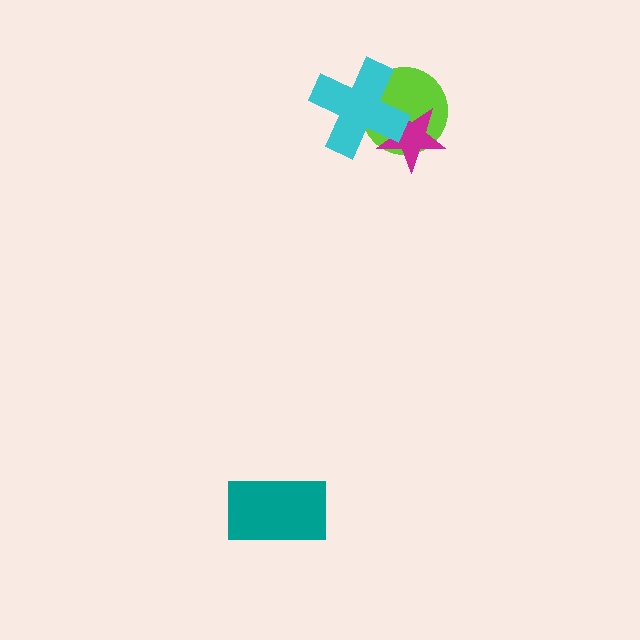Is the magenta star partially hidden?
Yes, it is partially covered by another shape.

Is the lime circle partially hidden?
Yes, it is partially covered by another shape.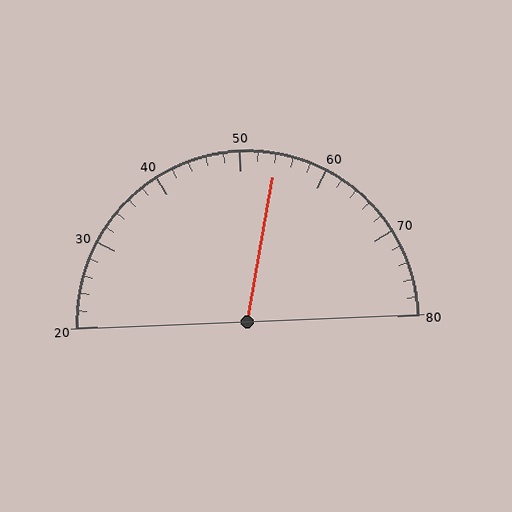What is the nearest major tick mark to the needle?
The nearest major tick mark is 50.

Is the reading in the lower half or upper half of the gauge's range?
The reading is in the upper half of the range (20 to 80).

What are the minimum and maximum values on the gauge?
The gauge ranges from 20 to 80.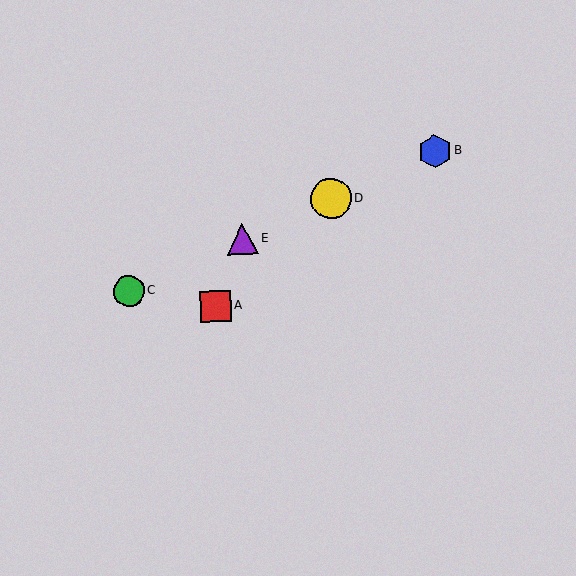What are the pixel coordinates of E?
Object E is at (242, 239).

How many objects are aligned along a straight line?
4 objects (B, C, D, E) are aligned along a straight line.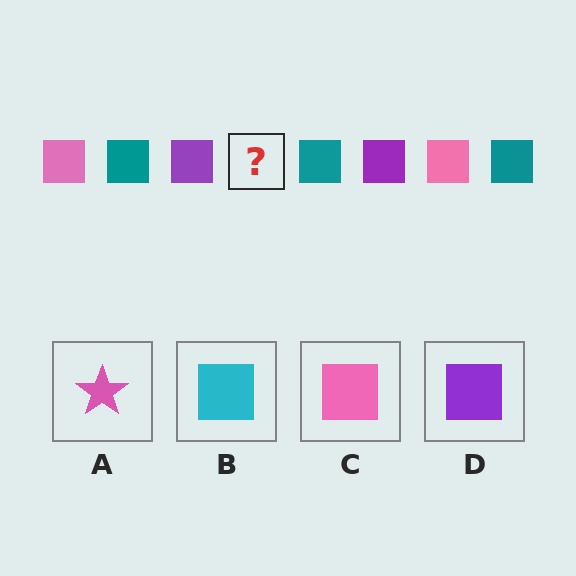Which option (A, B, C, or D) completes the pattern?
C.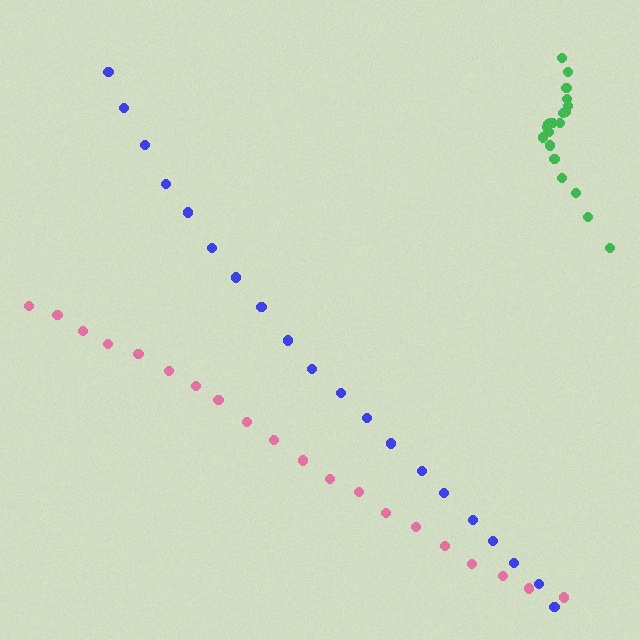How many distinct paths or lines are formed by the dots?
There are 3 distinct paths.